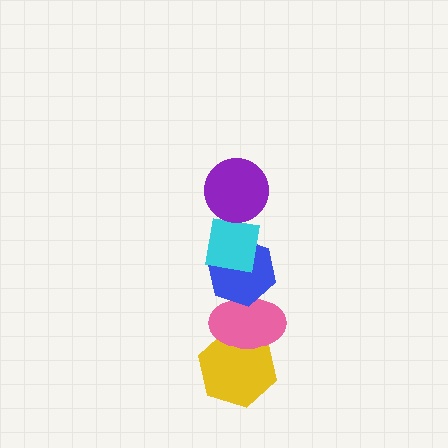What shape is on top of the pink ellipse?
The blue hexagon is on top of the pink ellipse.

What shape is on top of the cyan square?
The purple circle is on top of the cyan square.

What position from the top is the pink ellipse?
The pink ellipse is 4th from the top.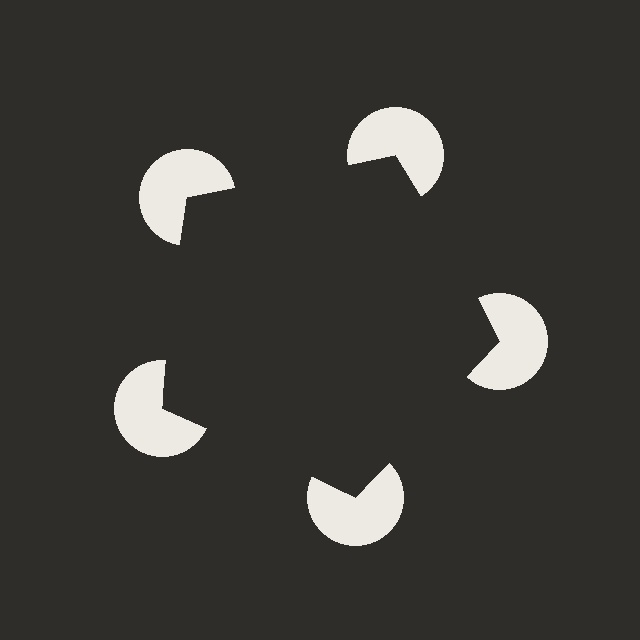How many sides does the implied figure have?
5 sides.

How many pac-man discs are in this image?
There are 5 — one at each vertex of the illusory pentagon.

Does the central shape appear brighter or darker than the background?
It typically appears slightly darker than the background, even though no actual brightness change is drawn.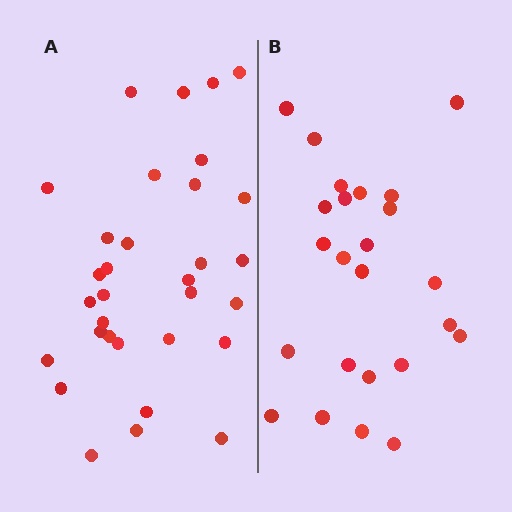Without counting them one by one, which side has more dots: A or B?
Region A (the left region) has more dots.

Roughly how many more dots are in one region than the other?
Region A has roughly 8 or so more dots than region B.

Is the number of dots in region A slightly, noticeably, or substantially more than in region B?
Region A has noticeably more, but not dramatically so. The ratio is roughly 1.3 to 1.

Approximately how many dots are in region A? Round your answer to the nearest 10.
About 30 dots. (The exact count is 32, which rounds to 30.)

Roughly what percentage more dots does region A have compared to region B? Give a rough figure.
About 35% more.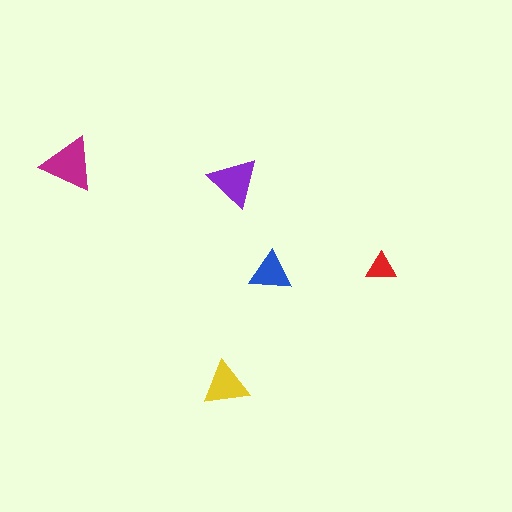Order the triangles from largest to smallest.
the magenta one, the purple one, the yellow one, the blue one, the red one.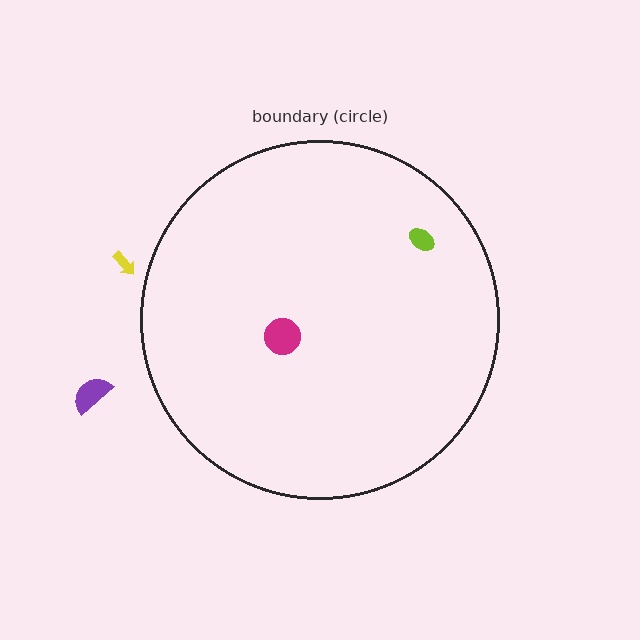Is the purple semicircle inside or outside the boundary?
Outside.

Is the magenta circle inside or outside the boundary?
Inside.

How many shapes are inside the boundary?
2 inside, 2 outside.